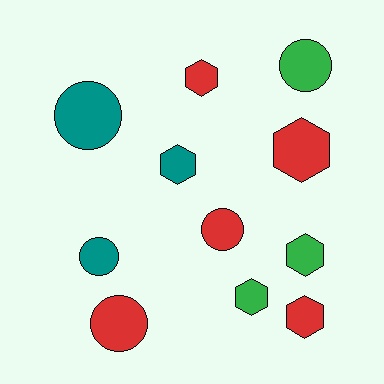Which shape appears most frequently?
Hexagon, with 6 objects.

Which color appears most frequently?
Red, with 5 objects.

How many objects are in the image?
There are 11 objects.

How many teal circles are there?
There are 2 teal circles.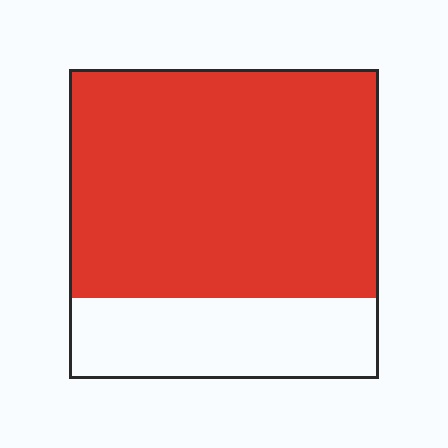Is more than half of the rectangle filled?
Yes.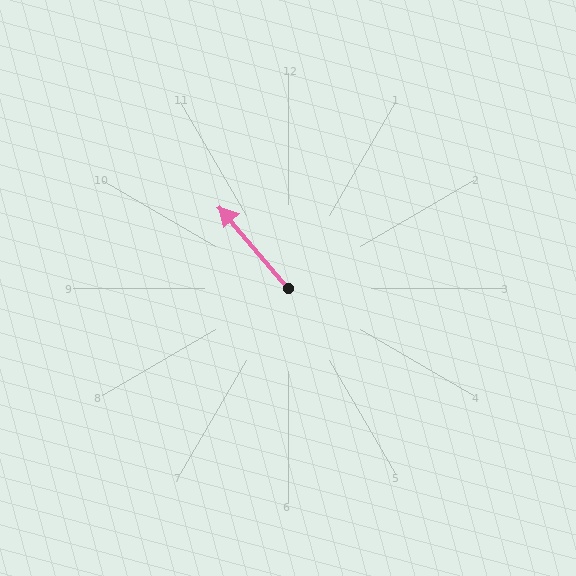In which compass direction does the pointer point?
Northwest.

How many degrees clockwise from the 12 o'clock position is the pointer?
Approximately 320 degrees.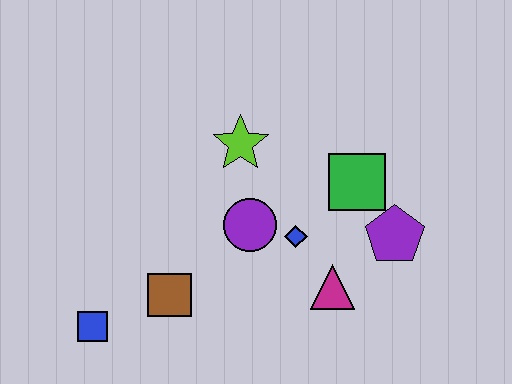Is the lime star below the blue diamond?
No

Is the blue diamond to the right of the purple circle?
Yes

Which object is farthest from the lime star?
The blue square is farthest from the lime star.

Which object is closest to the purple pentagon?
The green square is closest to the purple pentagon.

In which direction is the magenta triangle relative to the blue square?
The magenta triangle is to the right of the blue square.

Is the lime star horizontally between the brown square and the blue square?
No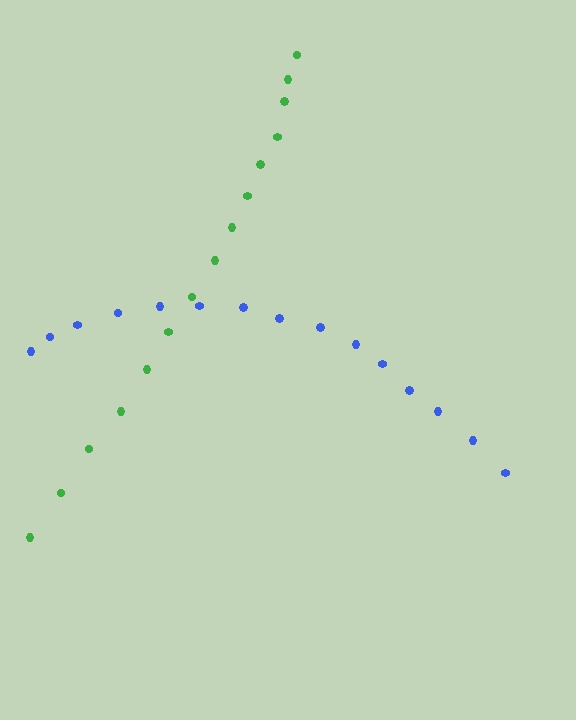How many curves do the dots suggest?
There are 2 distinct paths.